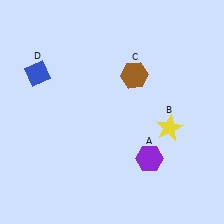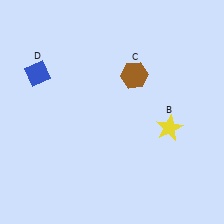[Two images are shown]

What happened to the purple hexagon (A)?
The purple hexagon (A) was removed in Image 2. It was in the bottom-right area of Image 1.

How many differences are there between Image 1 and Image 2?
There is 1 difference between the two images.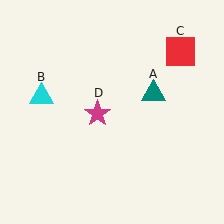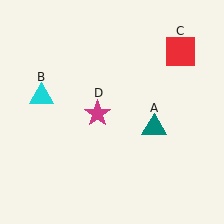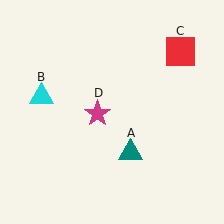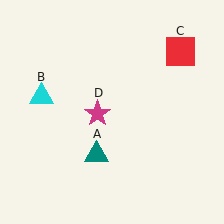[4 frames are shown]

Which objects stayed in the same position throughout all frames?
Cyan triangle (object B) and red square (object C) and magenta star (object D) remained stationary.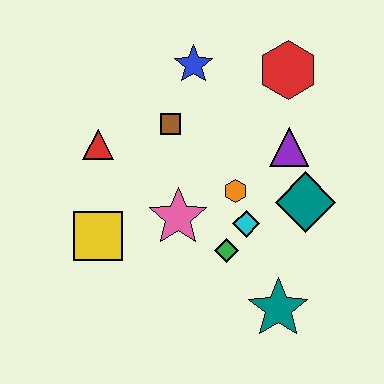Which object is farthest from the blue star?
The teal star is farthest from the blue star.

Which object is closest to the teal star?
The green diamond is closest to the teal star.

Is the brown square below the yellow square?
No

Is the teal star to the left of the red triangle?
No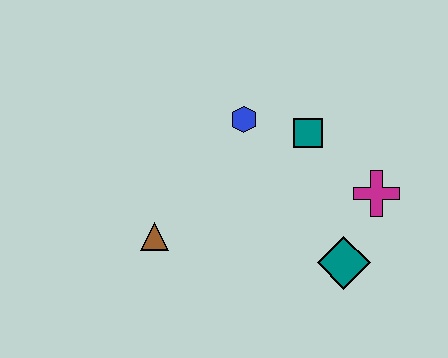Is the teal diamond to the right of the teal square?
Yes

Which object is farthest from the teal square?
The brown triangle is farthest from the teal square.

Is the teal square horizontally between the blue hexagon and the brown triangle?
No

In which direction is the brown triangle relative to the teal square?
The brown triangle is to the left of the teal square.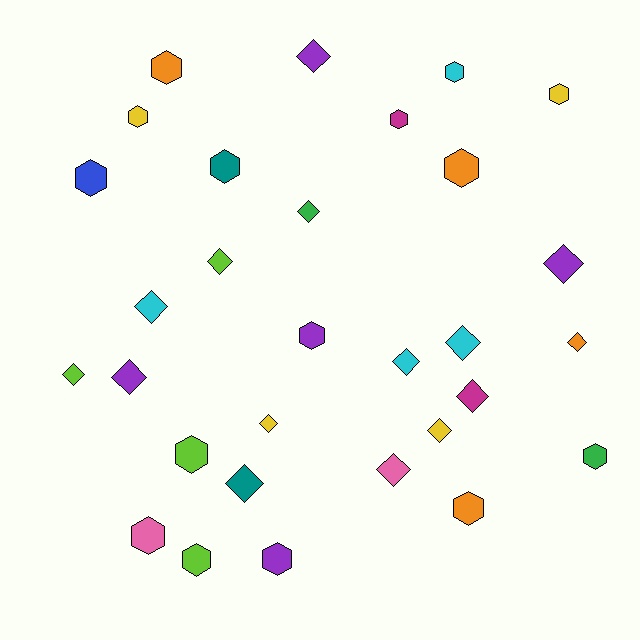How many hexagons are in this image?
There are 15 hexagons.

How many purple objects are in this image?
There are 5 purple objects.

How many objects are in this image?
There are 30 objects.